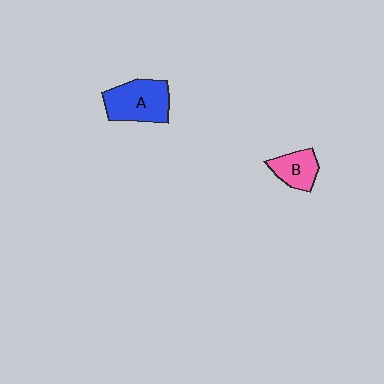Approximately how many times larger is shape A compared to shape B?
Approximately 1.7 times.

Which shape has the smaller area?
Shape B (pink).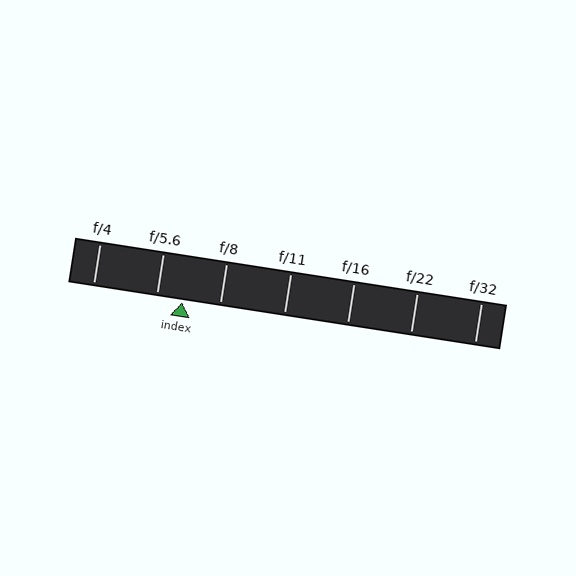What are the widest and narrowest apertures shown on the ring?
The widest aperture shown is f/4 and the narrowest is f/32.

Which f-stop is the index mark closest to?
The index mark is closest to f/5.6.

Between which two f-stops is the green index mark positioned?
The index mark is between f/5.6 and f/8.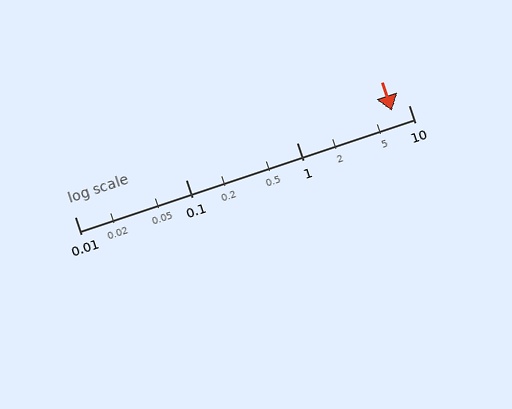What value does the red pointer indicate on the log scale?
The pointer indicates approximately 7.1.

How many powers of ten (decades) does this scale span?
The scale spans 3 decades, from 0.01 to 10.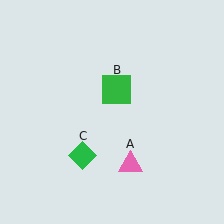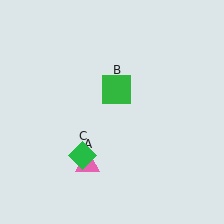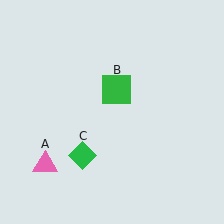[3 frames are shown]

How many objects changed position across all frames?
1 object changed position: pink triangle (object A).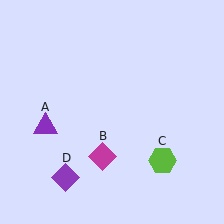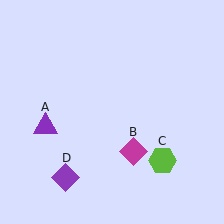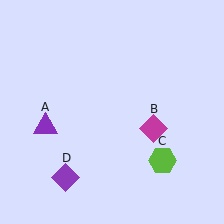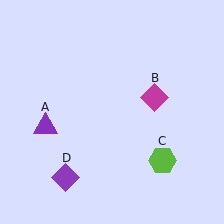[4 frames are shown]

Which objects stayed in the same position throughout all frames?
Purple triangle (object A) and lime hexagon (object C) and purple diamond (object D) remained stationary.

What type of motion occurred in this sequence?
The magenta diamond (object B) rotated counterclockwise around the center of the scene.